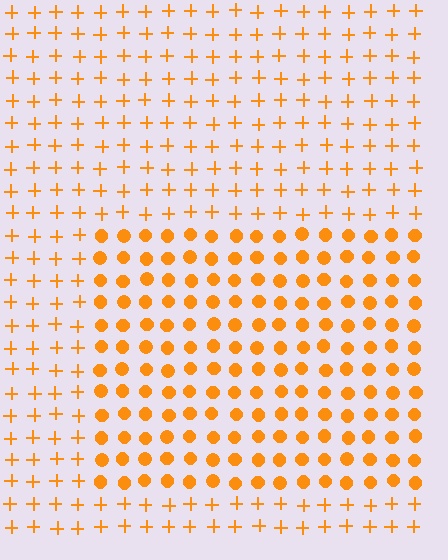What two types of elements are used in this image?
The image uses circles inside the rectangle region and plus signs outside it.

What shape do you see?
I see a rectangle.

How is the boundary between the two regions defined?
The boundary is defined by a change in element shape: circles inside vs. plus signs outside. All elements share the same color and spacing.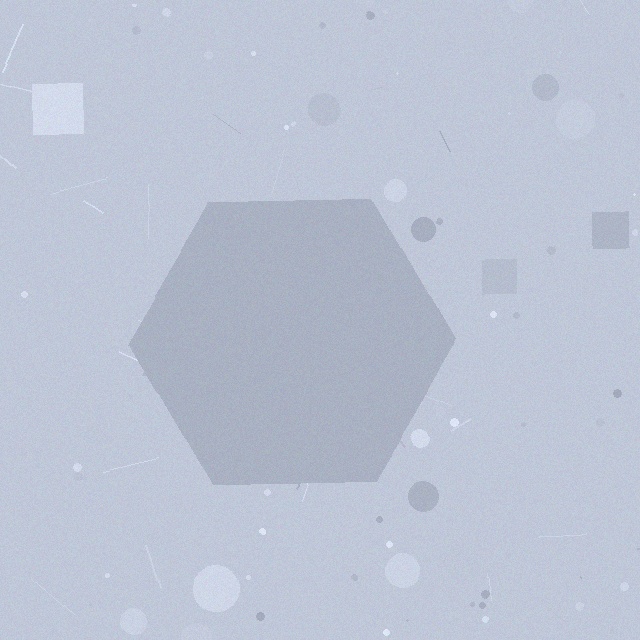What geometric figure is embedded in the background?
A hexagon is embedded in the background.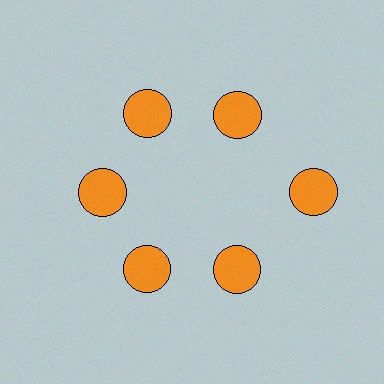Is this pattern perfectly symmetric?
No. The 6 orange circles are arranged in a ring, but one element near the 3 o'clock position is pushed outward from the center, breaking the 6-fold rotational symmetry.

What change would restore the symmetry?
The symmetry would be restored by moving it inward, back onto the ring so that all 6 circles sit at equal angles and equal distance from the center.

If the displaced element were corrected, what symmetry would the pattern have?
It would have 6-fold rotational symmetry — the pattern would map onto itself every 60 degrees.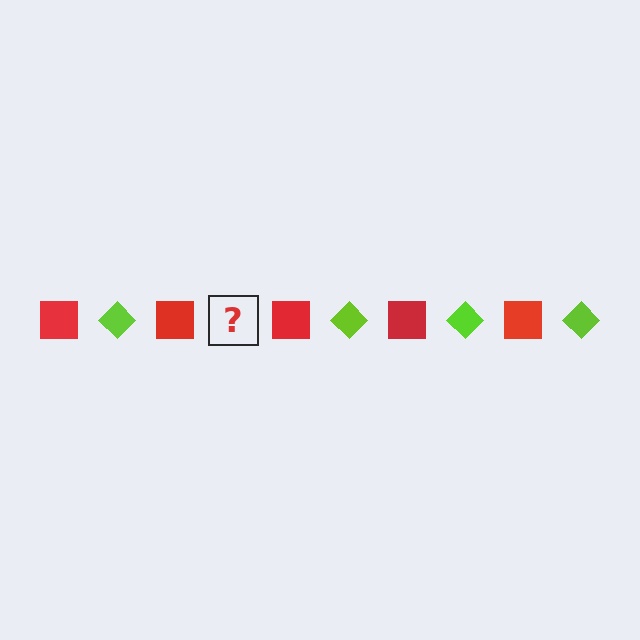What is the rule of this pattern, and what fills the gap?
The rule is that the pattern alternates between red square and lime diamond. The gap should be filled with a lime diamond.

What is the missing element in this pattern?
The missing element is a lime diamond.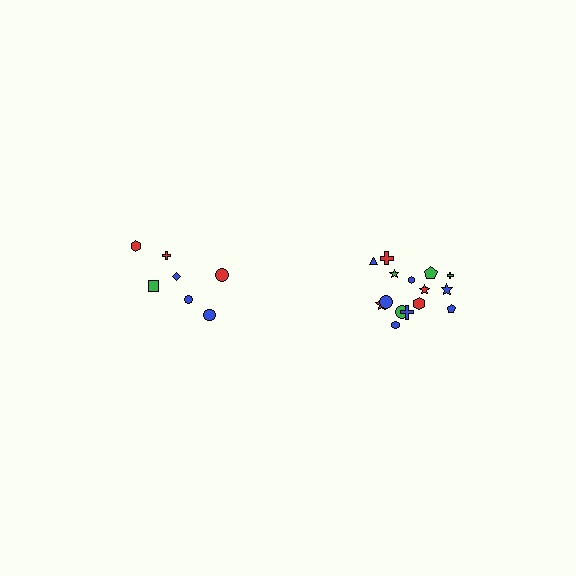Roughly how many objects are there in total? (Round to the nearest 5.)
Roughly 20 objects in total.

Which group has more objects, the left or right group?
The right group.